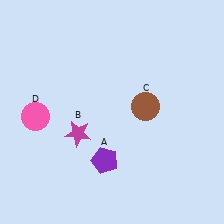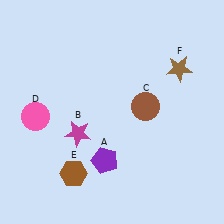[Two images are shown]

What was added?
A brown hexagon (E), a brown star (F) were added in Image 2.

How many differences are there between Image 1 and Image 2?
There are 2 differences between the two images.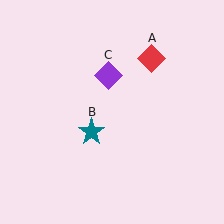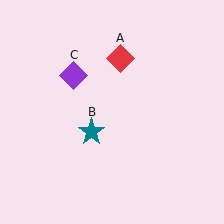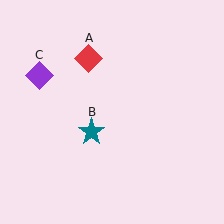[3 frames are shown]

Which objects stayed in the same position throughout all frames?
Teal star (object B) remained stationary.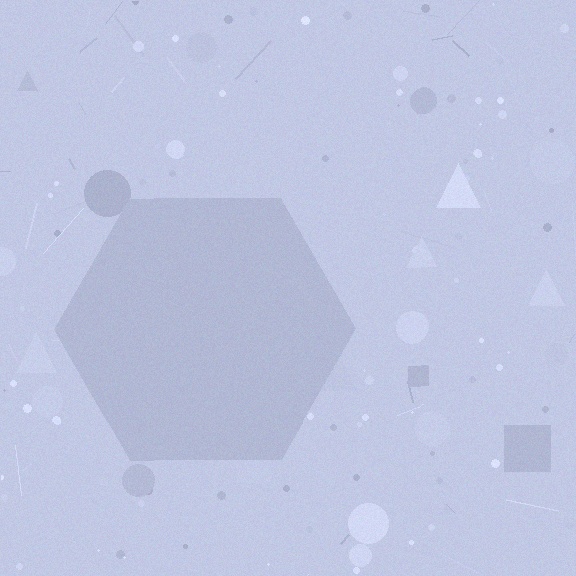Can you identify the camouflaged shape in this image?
The camouflaged shape is a hexagon.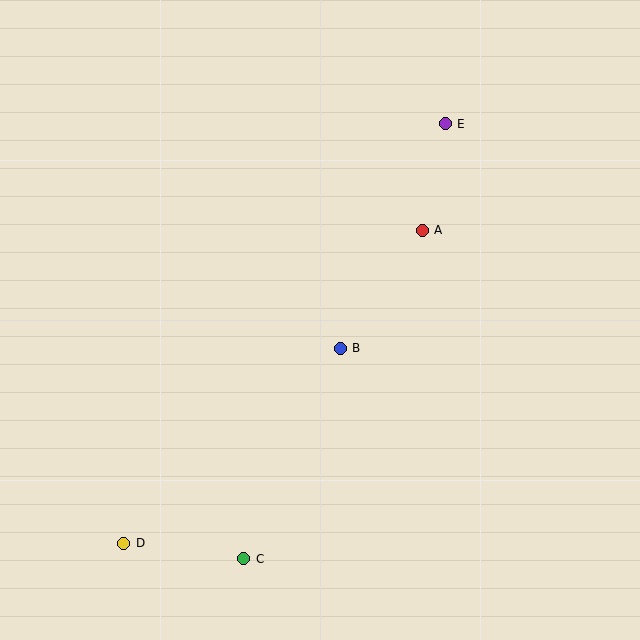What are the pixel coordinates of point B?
Point B is at (340, 348).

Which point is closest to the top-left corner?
Point E is closest to the top-left corner.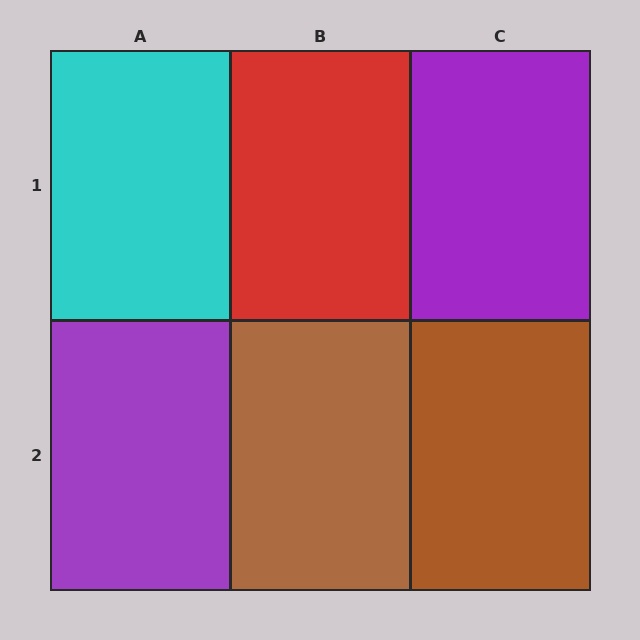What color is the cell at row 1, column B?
Red.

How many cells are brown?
2 cells are brown.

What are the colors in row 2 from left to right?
Purple, brown, brown.